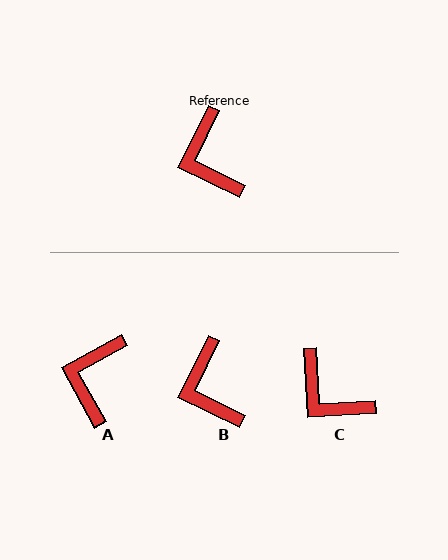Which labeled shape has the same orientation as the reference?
B.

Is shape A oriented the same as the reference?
No, it is off by about 35 degrees.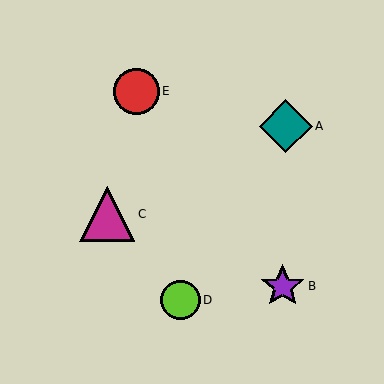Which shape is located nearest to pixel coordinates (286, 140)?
The teal diamond (labeled A) at (286, 126) is nearest to that location.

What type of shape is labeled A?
Shape A is a teal diamond.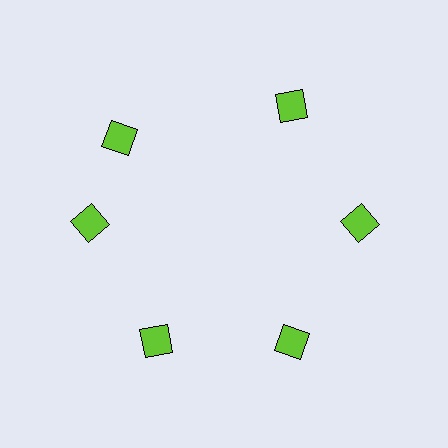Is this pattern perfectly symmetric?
No. The 6 lime diamonds are arranged in a ring, but one element near the 11 o'clock position is rotated out of alignment along the ring, breaking the 6-fold rotational symmetry.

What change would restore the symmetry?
The symmetry would be restored by rotating it back into even spacing with its neighbors so that all 6 diamonds sit at equal angles and equal distance from the center.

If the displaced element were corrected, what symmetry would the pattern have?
It would have 6-fold rotational symmetry — the pattern would map onto itself every 60 degrees.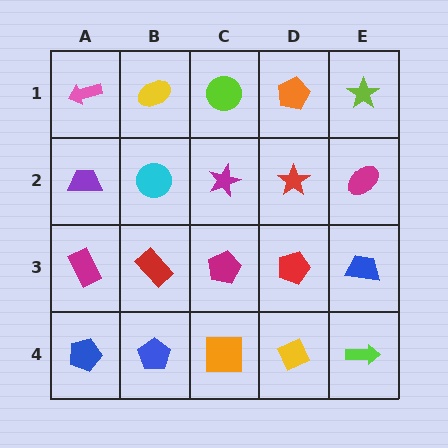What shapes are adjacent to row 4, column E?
A blue trapezoid (row 3, column E), a yellow diamond (row 4, column D).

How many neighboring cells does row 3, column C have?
4.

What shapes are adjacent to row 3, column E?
A magenta ellipse (row 2, column E), a lime arrow (row 4, column E), a red pentagon (row 3, column D).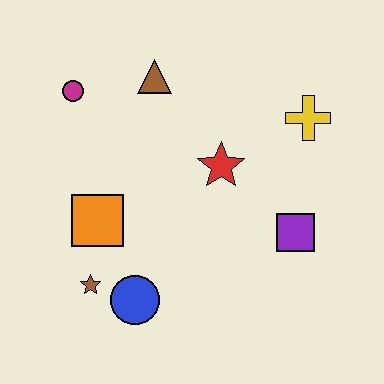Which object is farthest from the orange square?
The yellow cross is farthest from the orange square.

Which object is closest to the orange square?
The brown star is closest to the orange square.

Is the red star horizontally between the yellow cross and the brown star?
Yes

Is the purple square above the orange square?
No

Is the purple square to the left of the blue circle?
No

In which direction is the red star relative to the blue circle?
The red star is above the blue circle.